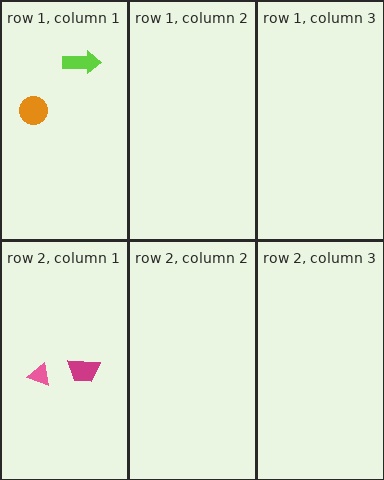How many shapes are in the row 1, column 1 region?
2.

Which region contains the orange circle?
The row 1, column 1 region.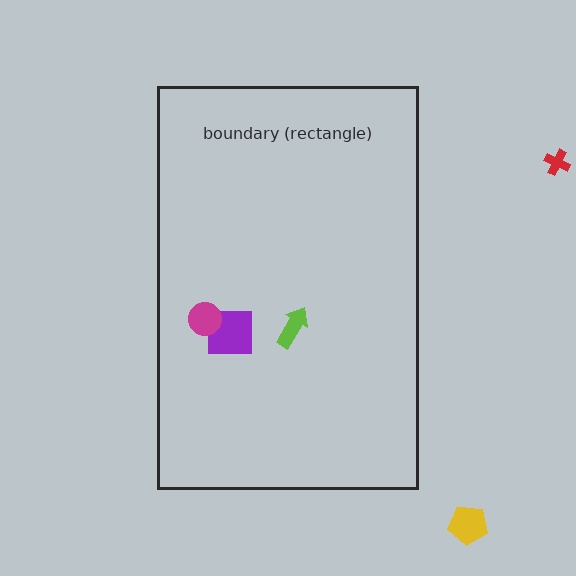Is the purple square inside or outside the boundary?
Inside.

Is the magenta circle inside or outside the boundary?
Inside.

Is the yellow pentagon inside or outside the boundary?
Outside.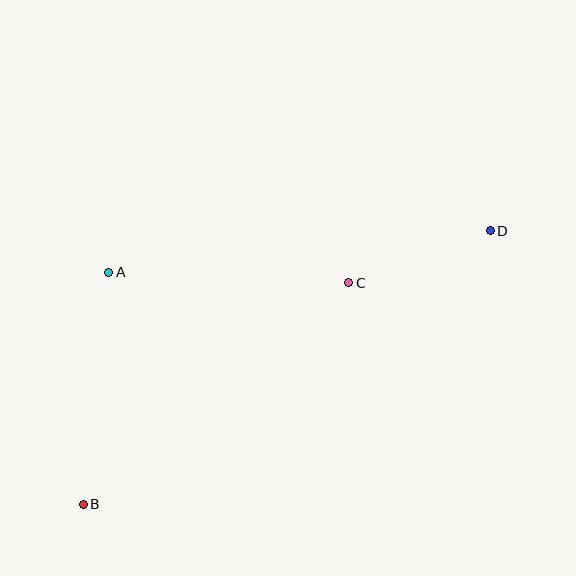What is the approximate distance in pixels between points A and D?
The distance between A and D is approximately 384 pixels.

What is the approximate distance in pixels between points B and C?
The distance between B and C is approximately 345 pixels.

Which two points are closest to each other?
Points C and D are closest to each other.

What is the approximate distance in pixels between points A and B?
The distance between A and B is approximately 233 pixels.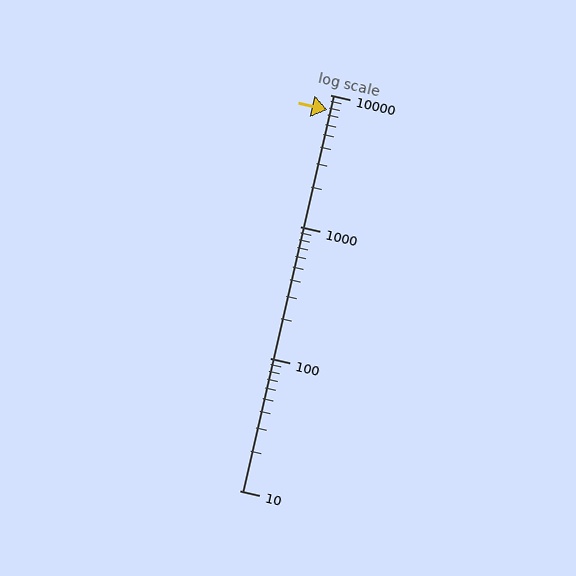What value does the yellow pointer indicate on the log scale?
The pointer indicates approximately 7700.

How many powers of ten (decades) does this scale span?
The scale spans 3 decades, from 10 to 10000.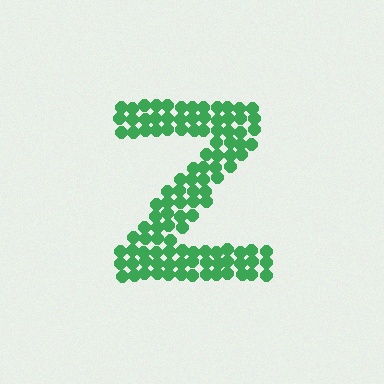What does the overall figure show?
The overall figure shows the letter Z.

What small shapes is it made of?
It is made of small circles.